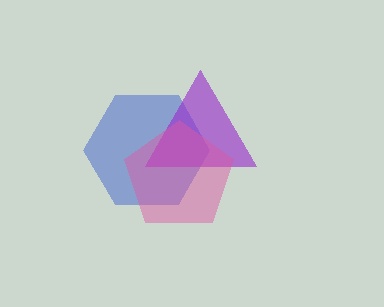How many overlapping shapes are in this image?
There are 3 overlapping shapes in the image.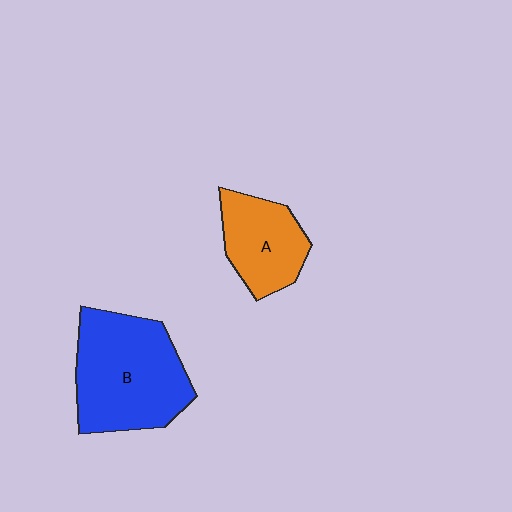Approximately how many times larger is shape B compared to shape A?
Approximately 1.7 times.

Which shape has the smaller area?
Shape A (orange).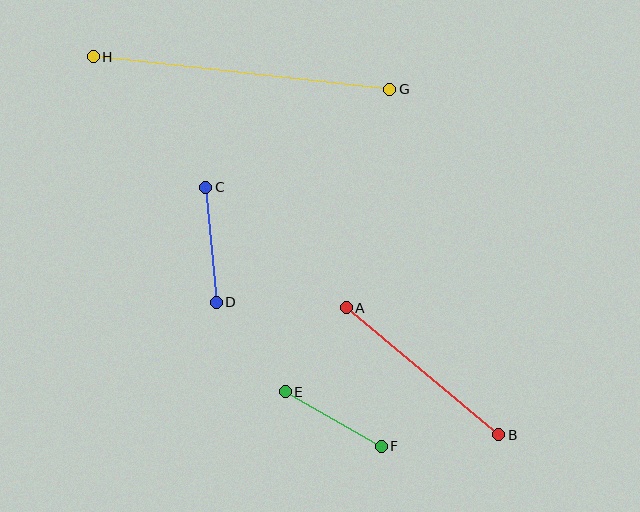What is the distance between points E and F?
The distance is approximately 111 pixels.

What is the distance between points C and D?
The distance is approximately 116 pixels.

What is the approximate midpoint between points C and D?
The midpoint is at approximately (211, 245) pixels.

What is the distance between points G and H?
The distance is approximately 298 pixels.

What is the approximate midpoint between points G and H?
The midpoint is at approximately (242, 73) pixels.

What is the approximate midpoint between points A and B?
The midpoint is at approximately (422, 371) pixels.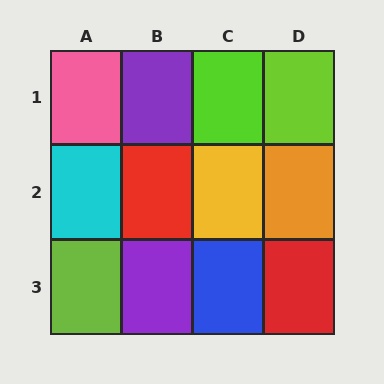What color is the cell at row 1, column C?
Lime.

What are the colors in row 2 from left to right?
Cyan, red, yellow, orange.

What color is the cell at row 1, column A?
Pink.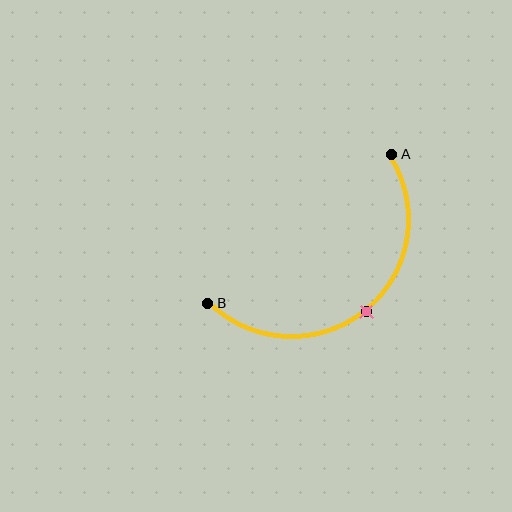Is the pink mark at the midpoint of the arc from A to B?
Yes. The pink mark lies on the arc at equal arc-length from both A and B — it is the arc midpoint.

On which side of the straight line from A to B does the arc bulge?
The arc bulges below and to the right of the straight line connecting A and B.